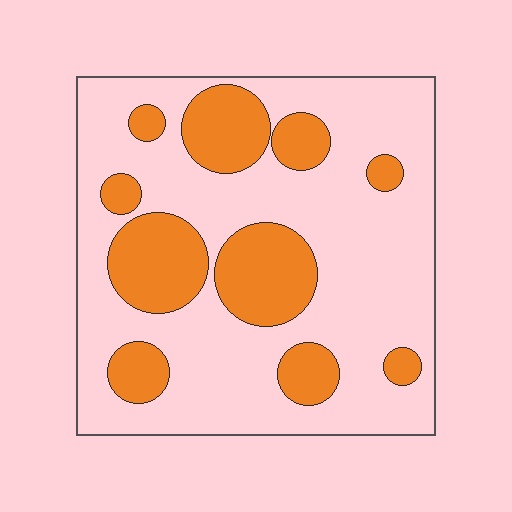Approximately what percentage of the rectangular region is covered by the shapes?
Approximately 30%.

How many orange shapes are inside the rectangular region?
10.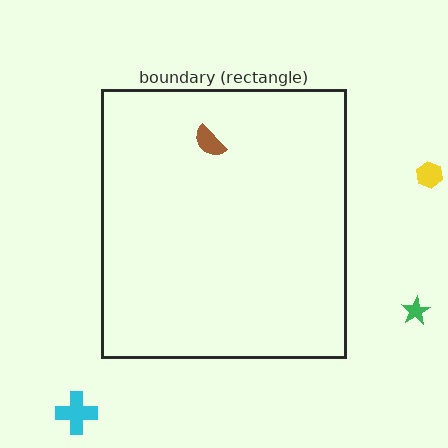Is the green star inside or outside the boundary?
Outside.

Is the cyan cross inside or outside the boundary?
Outside.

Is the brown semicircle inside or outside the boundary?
Inside.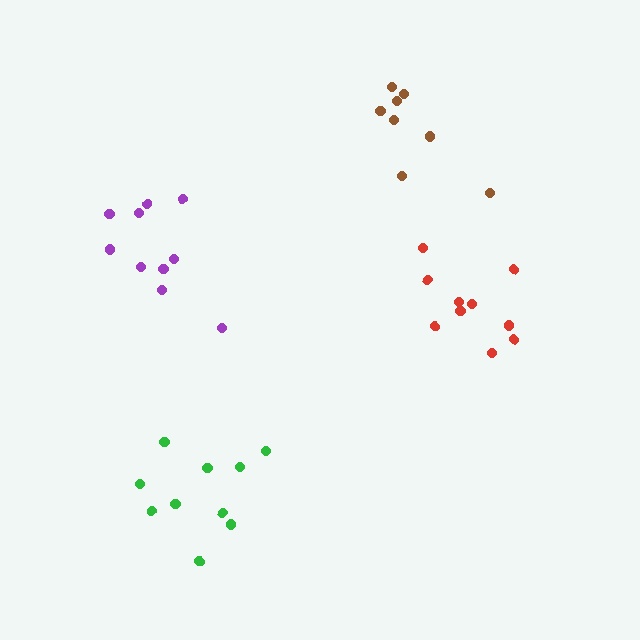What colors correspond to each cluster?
The clusters are colored: green, brown, red, purple.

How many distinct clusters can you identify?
There are 4 distinct clusters.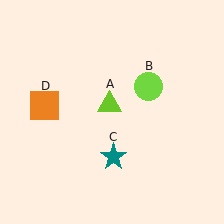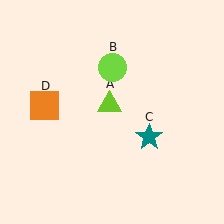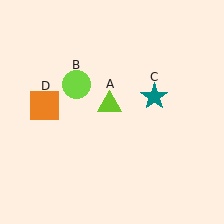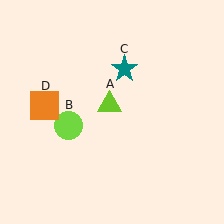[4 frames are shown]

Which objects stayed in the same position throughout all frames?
Lime triangle (object A) and orange square (object D) remained stationary.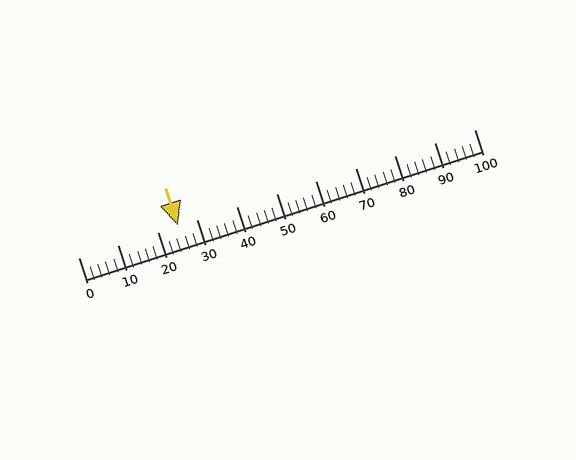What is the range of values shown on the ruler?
The ruler shows values from 0 to 100.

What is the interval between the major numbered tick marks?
The major tick marks are spaced 10 units apart.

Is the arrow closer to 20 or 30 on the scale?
The arrow is closer to 30.